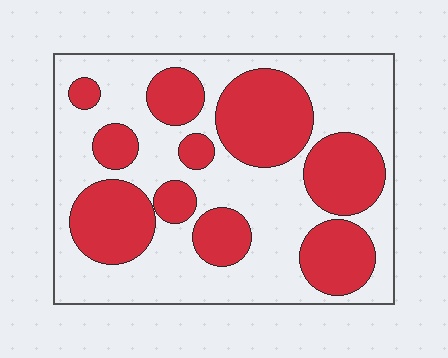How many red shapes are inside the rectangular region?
10.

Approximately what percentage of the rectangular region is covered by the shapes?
Approximately 40%.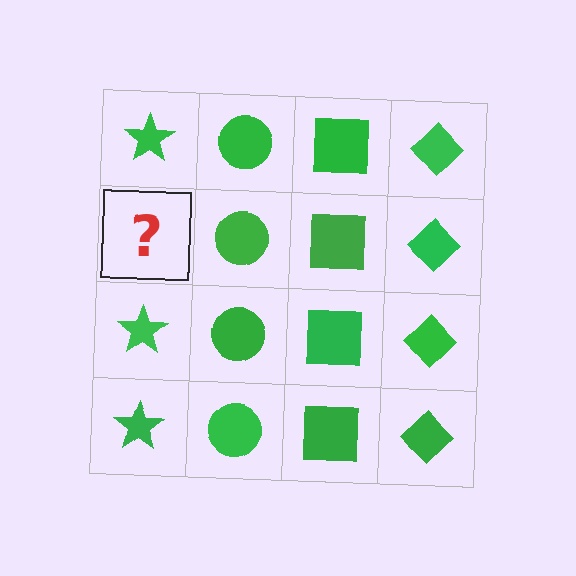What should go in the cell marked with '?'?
The missing cell should contain a green star.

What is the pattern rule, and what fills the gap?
The rule is that each column has a consistent shape. The gap should be filled with a green star.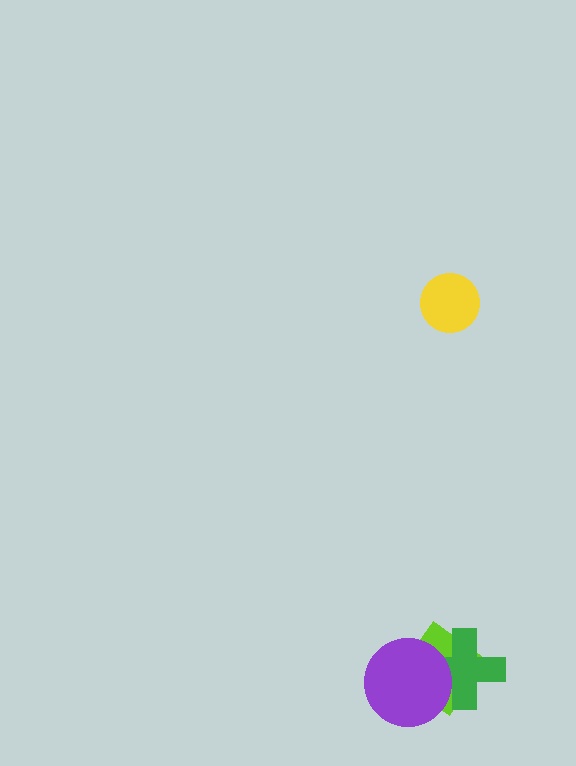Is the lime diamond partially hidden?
Yes, it is partially covered by another shape.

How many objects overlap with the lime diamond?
2 objects overlap with the lime diamond.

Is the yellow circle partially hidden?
No, no other shape covers it.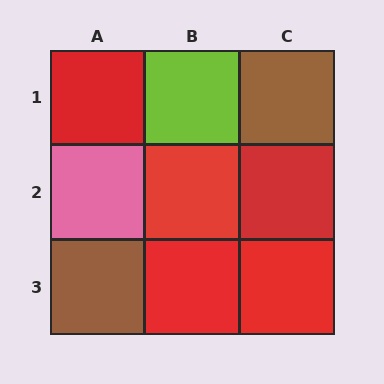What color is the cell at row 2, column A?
Pink.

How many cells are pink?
1 cell is pink.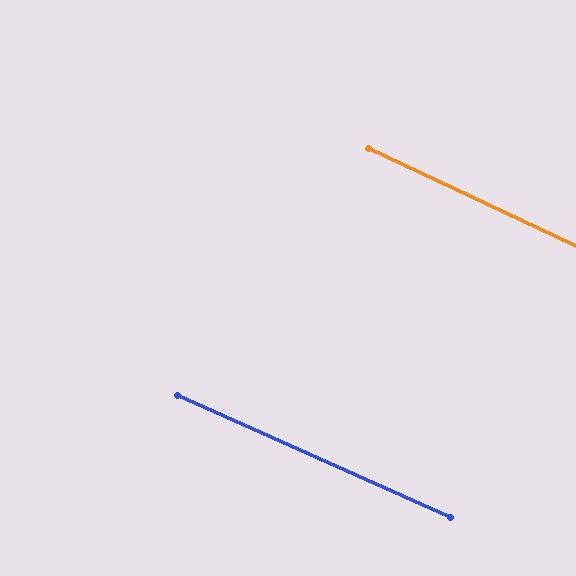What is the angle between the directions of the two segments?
Approximately 1 degree.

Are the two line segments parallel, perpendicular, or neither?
Parallel — their directions differ by only 1.0°.